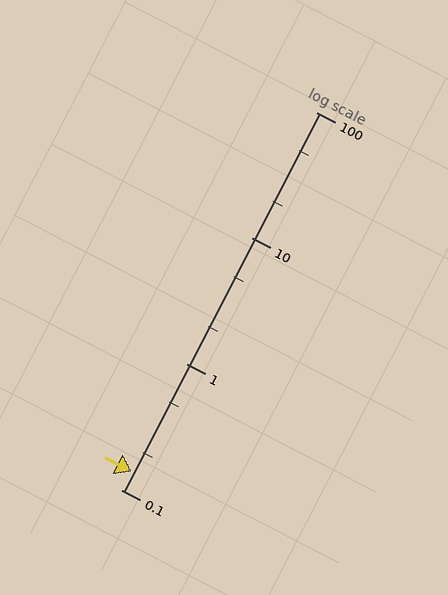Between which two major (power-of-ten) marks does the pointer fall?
The pointer is between 0.1 and 1.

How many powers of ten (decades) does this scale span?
The scale spans 3 decades, from 0.1 to 100.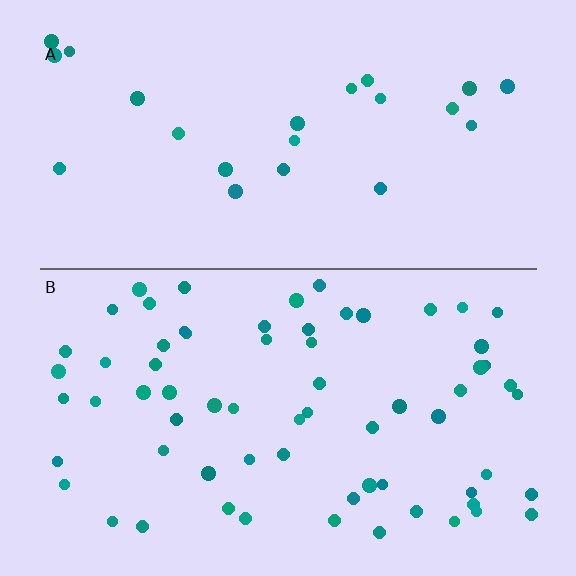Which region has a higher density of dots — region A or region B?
B (the bottom).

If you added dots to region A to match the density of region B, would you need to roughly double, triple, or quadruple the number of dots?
Approximately triple.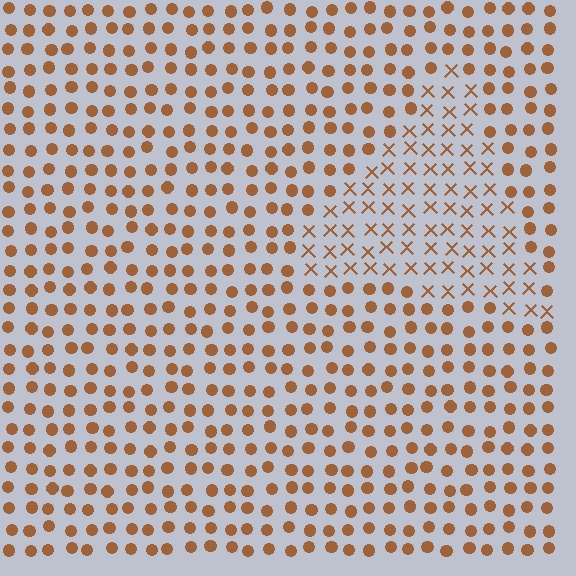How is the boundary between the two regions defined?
The boundary is defined by a change in element shape: X marks inside vs. circles outside. All elements share the same color and spacing.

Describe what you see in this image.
The image is filled with small brown elements arranged in a uniform grid. A triangle-shaped region contains X marks, while the surrounding area contains circles. The boundary is defined purely by the change in element shape.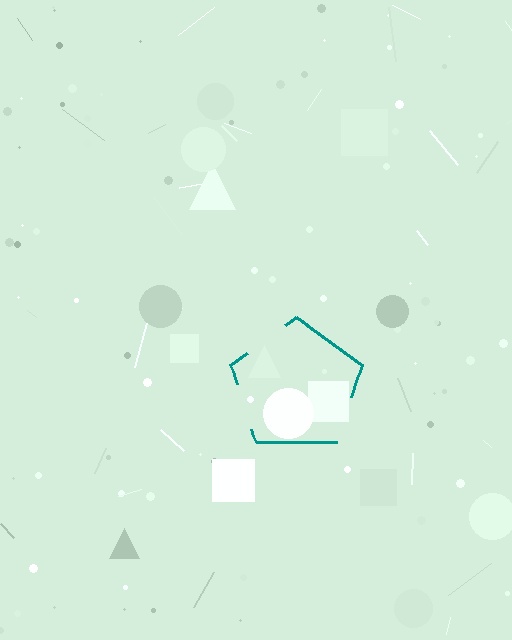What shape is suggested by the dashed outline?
The dashed outline suggests a pentagon.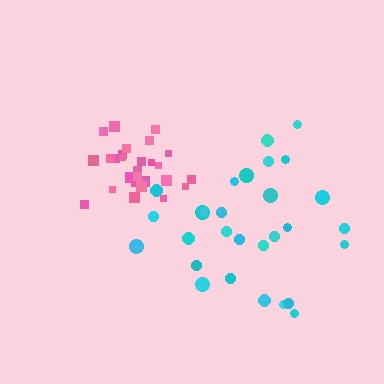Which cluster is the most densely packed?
Pink.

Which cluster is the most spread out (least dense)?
Cyan.